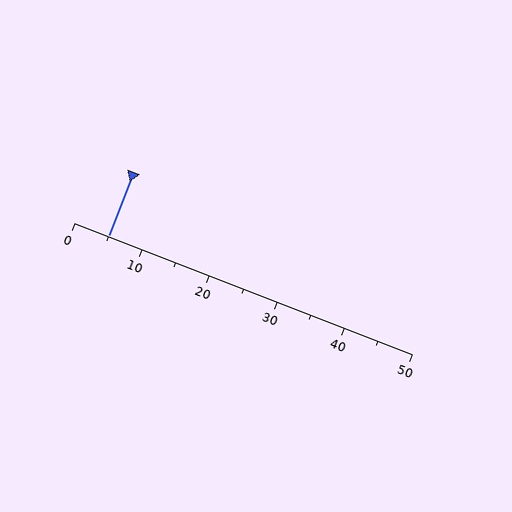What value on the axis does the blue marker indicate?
The marker indicates approximately 5.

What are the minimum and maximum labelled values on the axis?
The axis runs from 0 to 50.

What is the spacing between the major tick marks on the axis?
The major ticks are spaced 10 apart.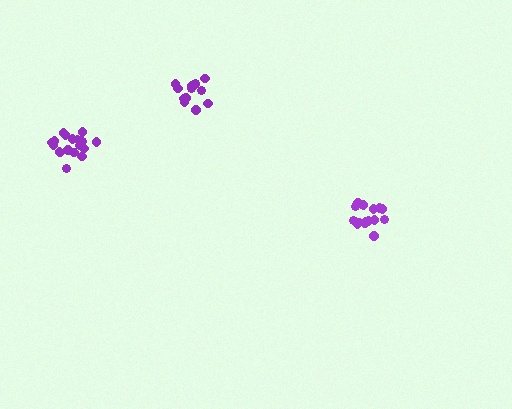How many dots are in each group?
Group 1: 13 dots, Group 2: 16 dots, Group 3: 18 dots (47 total).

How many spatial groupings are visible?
There are 3 spatial groupings.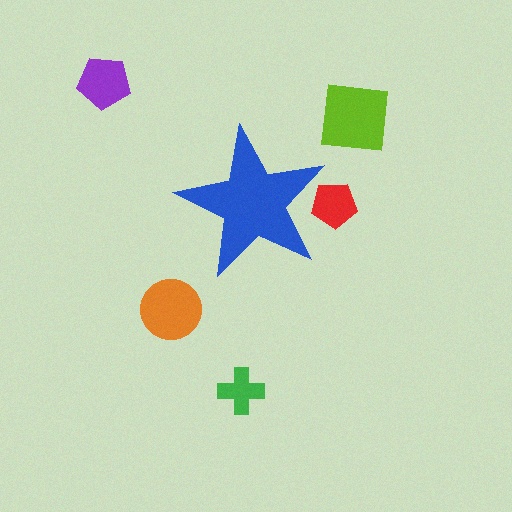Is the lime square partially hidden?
No, the lime square is fully visible.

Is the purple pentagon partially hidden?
No, the purple pentagon is fully visible.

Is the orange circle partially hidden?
No, the orange circle is fully visible.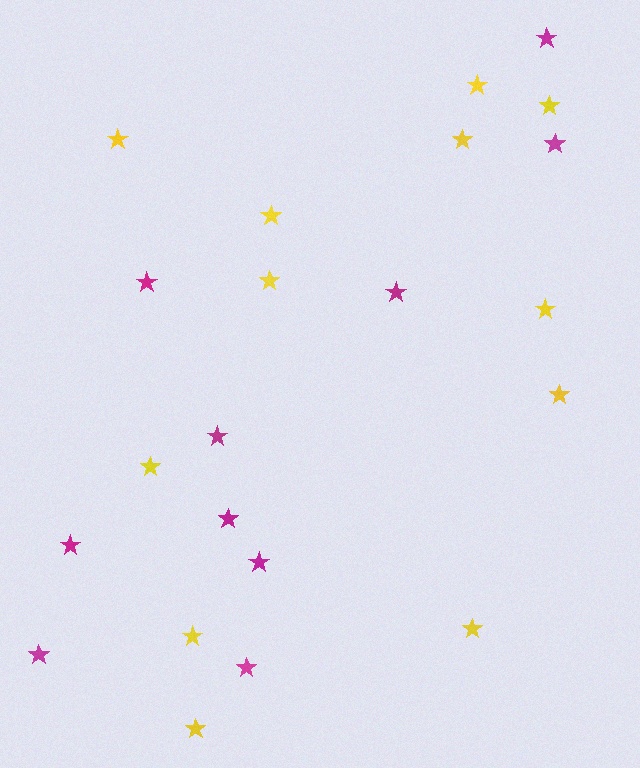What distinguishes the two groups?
There are 2 groups: one group of magenta stars (10) and one group of yellow stars (12).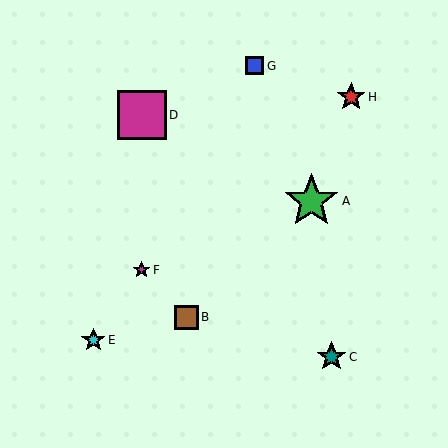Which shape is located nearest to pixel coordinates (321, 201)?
The green star (labeled A) at (311, 201) is nearest to that location.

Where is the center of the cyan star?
The center of the cyan star is at (93, 340).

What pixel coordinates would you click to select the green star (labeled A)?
Click at (311, 201) to select the green star A.